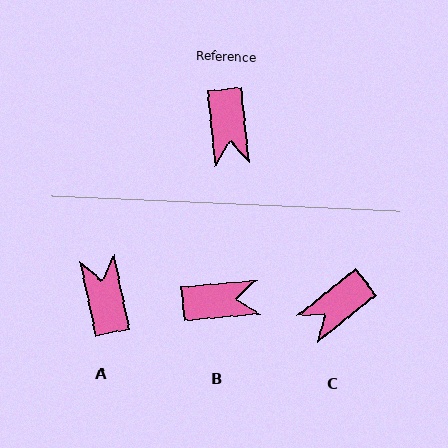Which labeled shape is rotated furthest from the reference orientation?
A, about 174 degrees away.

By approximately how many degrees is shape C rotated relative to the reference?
Approximately 58 degrees clockwise.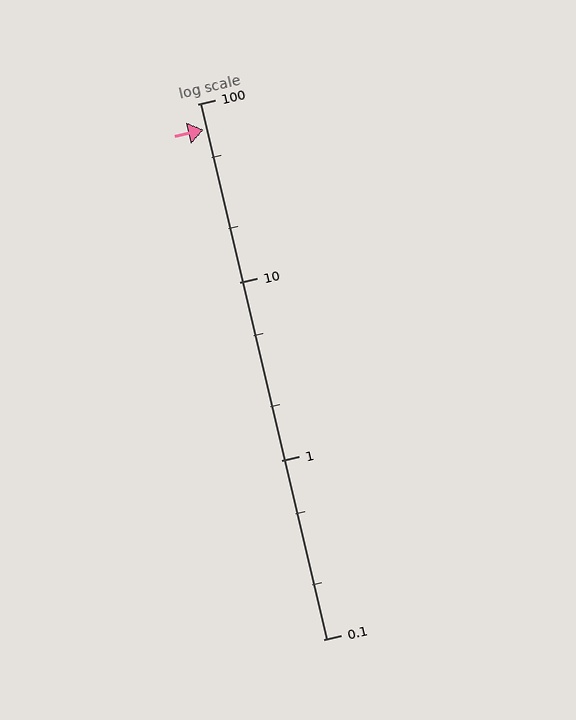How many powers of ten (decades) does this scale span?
The scale spans 3 decades, from 0.1 to 100.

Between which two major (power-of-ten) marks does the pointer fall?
The pointer is between 10 and 100.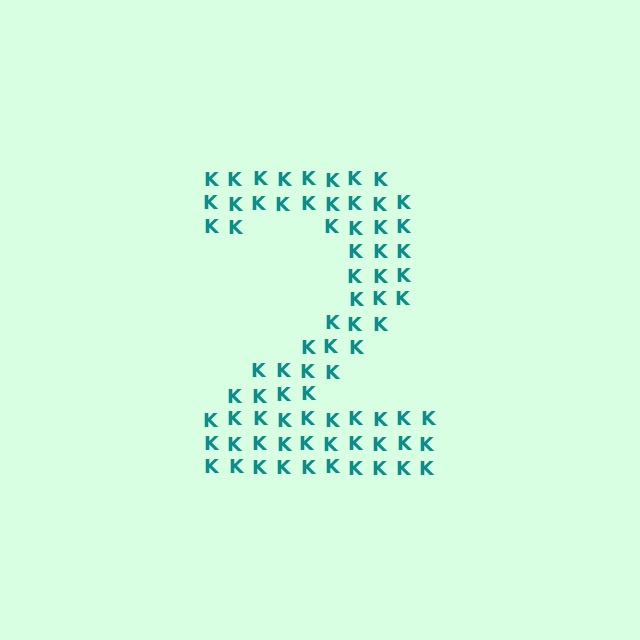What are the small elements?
The small elements are letter K's.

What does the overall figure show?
The overall figure shows the digit 2.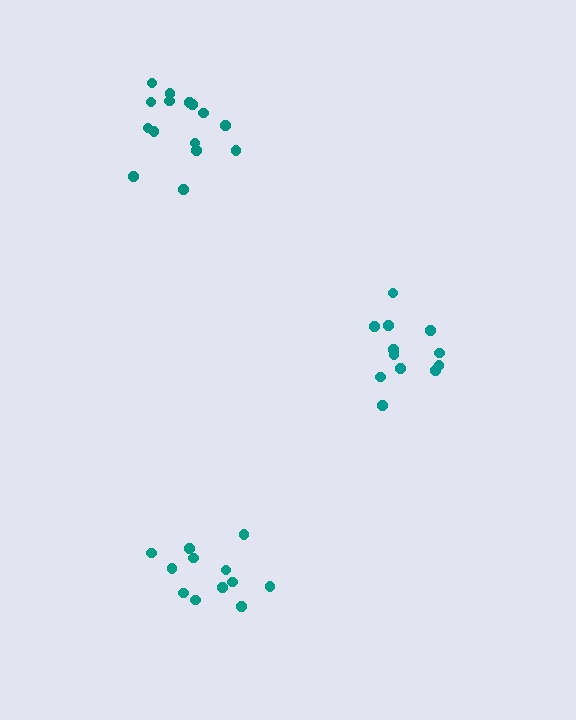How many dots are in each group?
Group 1: 12 dots, Group 2: 12 dots, Group 3: 15 dots (39 total).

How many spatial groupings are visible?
There are 3 spatial groupings.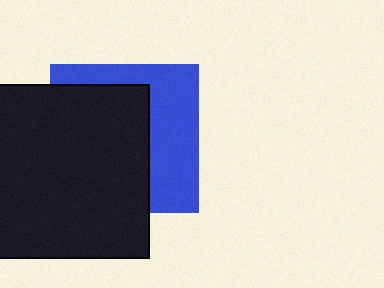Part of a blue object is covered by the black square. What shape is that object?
It is a square.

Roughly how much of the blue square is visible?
A small part of it is visible (roughly 42%).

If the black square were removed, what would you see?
You would see the complete blue square.